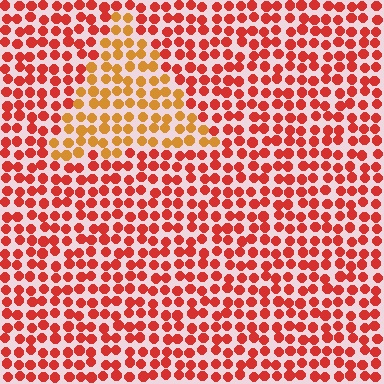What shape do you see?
I see a triangle.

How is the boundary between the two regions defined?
The boundary is defined purely by a slight shift in hue (about 34 degrees). Spacing, size, and orientation are identical on both sides.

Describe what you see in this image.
The image is filled with small red elements in a uniform arrangement. A triangle-shaped region is visible where the elements are tinted to a slightly different hue, forming a subtle color boundary.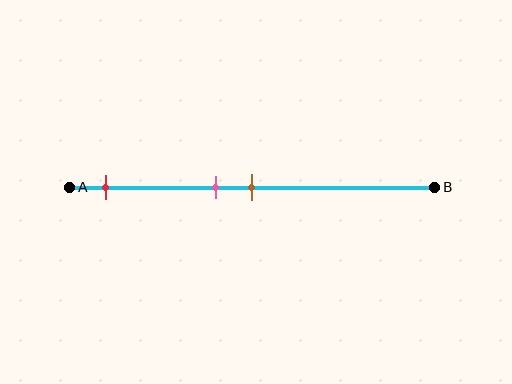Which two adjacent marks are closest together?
The pink and brown marks are the closest adjacent pair.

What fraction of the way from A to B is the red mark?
The red mark is approximately 10% (0.1) of the way from A to B.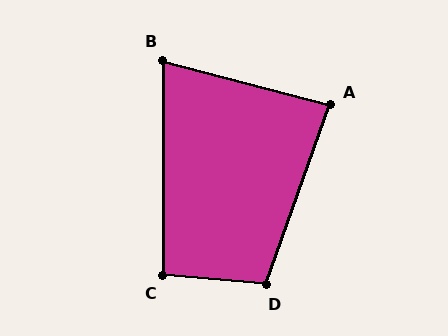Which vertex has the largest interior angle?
D, at approximately 105 degrees.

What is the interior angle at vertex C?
Approximately 95 degrees (obtuse).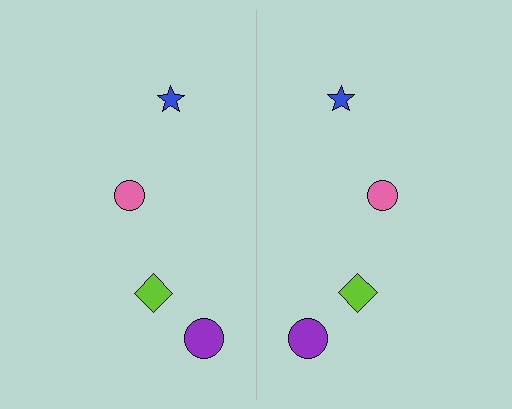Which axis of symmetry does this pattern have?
The pattern has a vertical axis of symmetry running through the center of the image.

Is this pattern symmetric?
Yes, this pattern has bilateral (reflection) symmetry.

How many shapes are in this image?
There are 8 shapes in this image.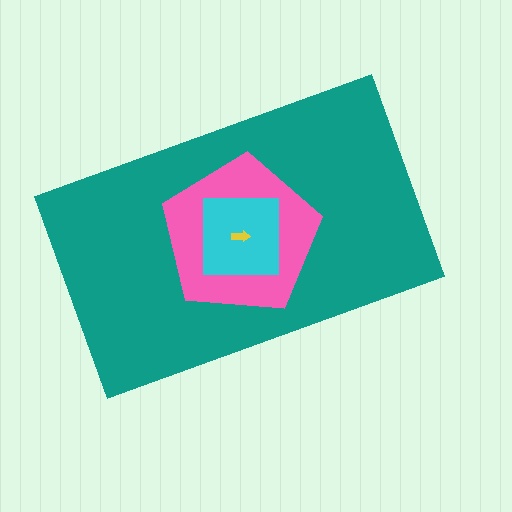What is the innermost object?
The yellow arrow.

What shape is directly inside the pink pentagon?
The cyan square.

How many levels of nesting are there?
4.